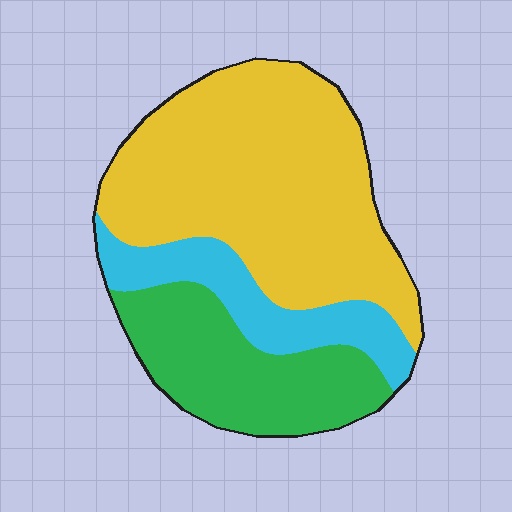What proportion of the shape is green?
Green takes up about one quarter (1/4) of the shape.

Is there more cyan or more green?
Green.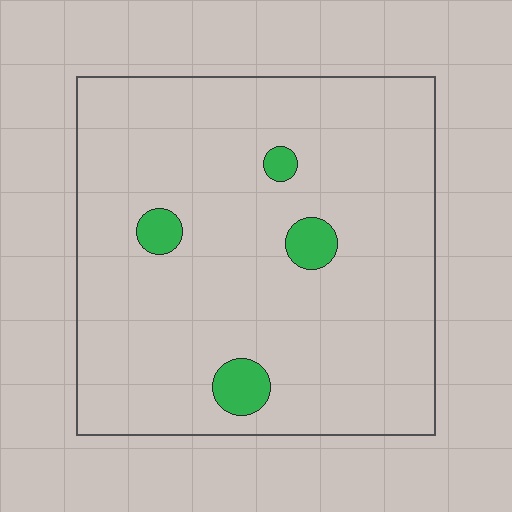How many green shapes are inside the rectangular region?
4.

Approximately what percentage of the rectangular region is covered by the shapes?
Approximately 5%.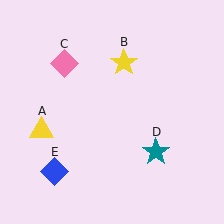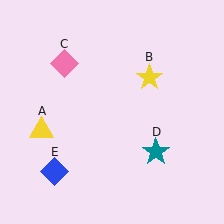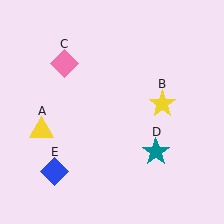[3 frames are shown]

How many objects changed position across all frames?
1 object changed position: yellow star (object B).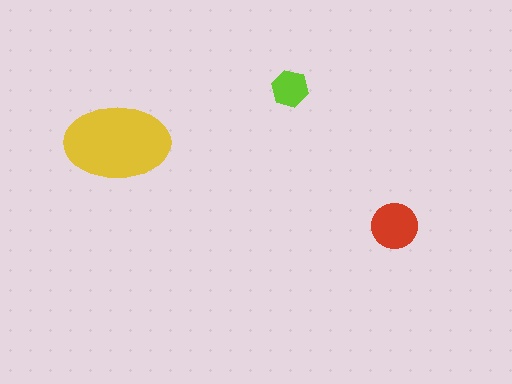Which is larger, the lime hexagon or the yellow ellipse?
The yellow ellipse.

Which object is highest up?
The lime hexagon is topmost.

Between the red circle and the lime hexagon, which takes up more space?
The red circle.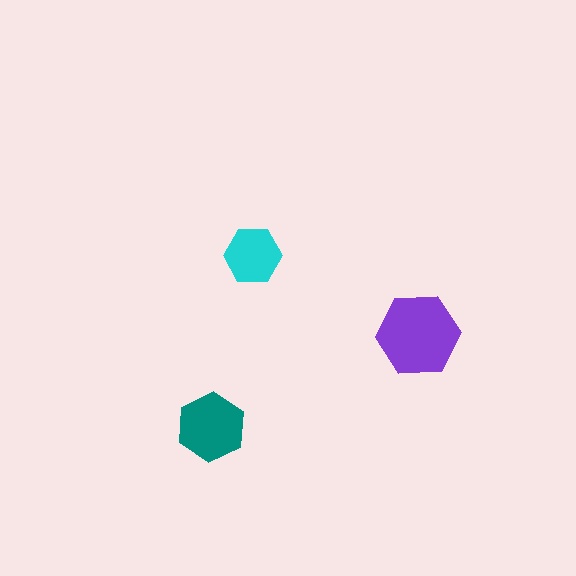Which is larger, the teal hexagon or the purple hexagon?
The purple one.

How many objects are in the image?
There are 3 objects in the image.